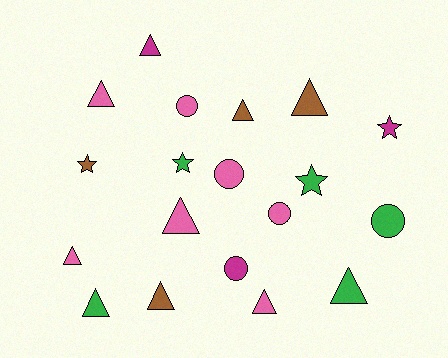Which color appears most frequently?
Pink, with 7 objects.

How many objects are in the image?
There are 19 objects.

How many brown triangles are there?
There are 3 brown triangles.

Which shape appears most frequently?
Triangle, with 10 objects.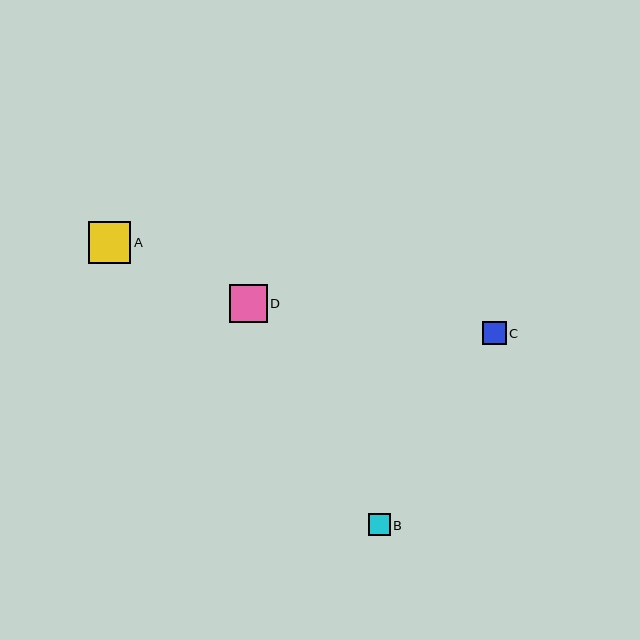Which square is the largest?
Square A is the largest with a size of approximately 42 pixels.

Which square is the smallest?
Square B is the smallest with a size of approximately 22 pixels.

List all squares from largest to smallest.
From largest to smallest: A, D, C, B.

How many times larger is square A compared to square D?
Square A is approximately 1.1 times the size of square D.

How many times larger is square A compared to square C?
Square A is approximately 1.8 times the size of square C.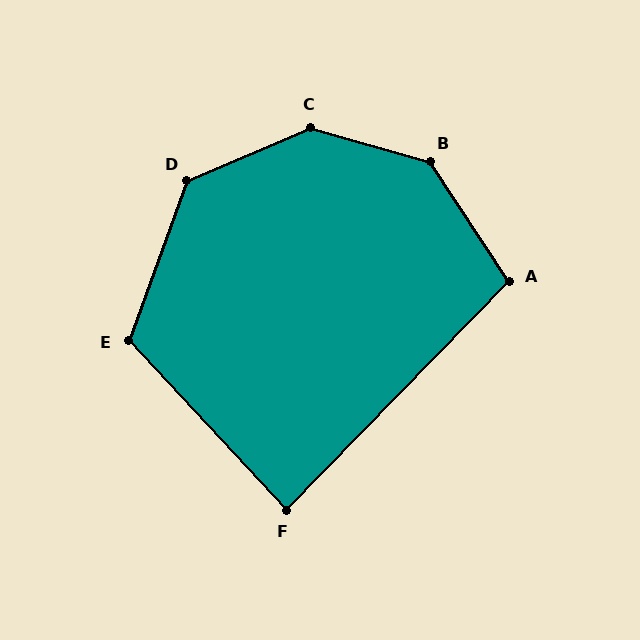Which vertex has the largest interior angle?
C, at approximately 141 degrees.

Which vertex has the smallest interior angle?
F, at approximately 87 degrees.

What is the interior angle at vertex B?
Approximately 139 degrees (obtuse).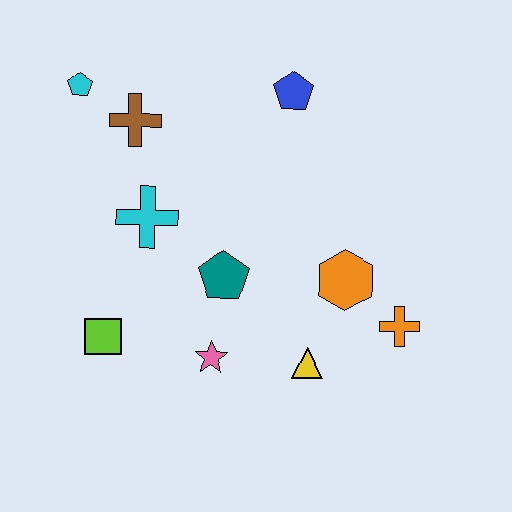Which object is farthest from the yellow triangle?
The cyan pentagon is farthest from the yellow triangle.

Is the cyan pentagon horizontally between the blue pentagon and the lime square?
No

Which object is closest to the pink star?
The teal pentagon is closest to the pink star.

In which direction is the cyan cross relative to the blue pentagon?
The cyan cross is to the left of the blue pentagon.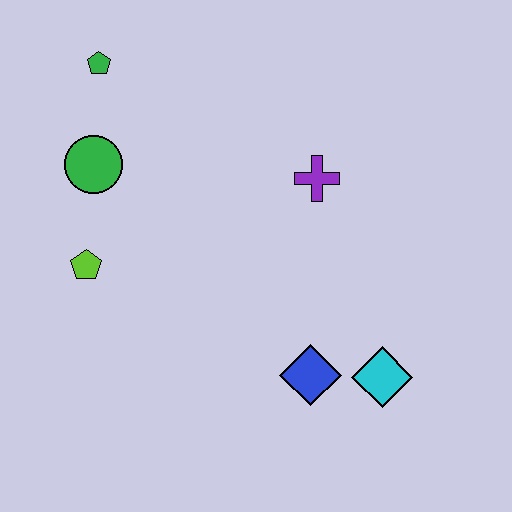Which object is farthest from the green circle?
The cyan diamond is farthest from the green circle.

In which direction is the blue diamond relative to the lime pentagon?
The blue diamond is to the right of the lime pentagon.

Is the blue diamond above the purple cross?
No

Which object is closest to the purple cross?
The blue diamond is closest to the purple cross.